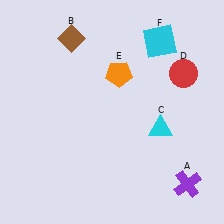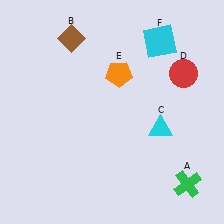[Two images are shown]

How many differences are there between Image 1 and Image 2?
There is 1 difference between the two images.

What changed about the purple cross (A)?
In Image 1, A is purple. In Image 2, it changed to green.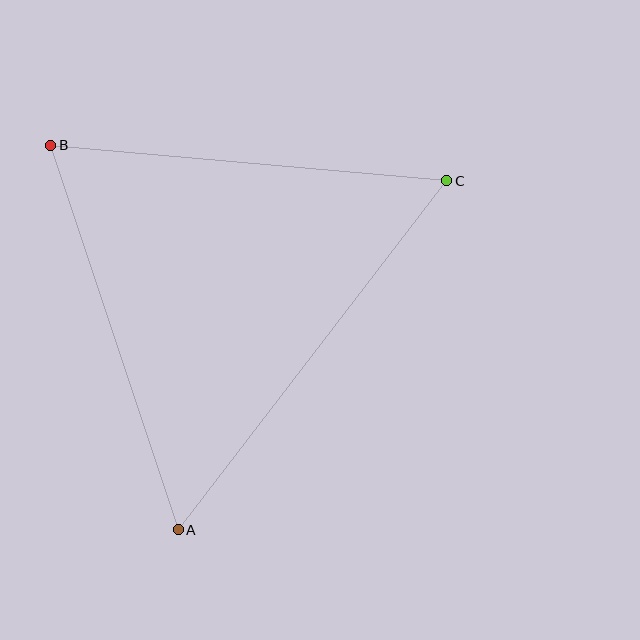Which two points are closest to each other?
Points B and C are closest to each other.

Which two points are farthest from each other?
Points A and C are farthest from each other.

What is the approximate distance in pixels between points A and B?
The distance between A and B is approximately 405 pixels.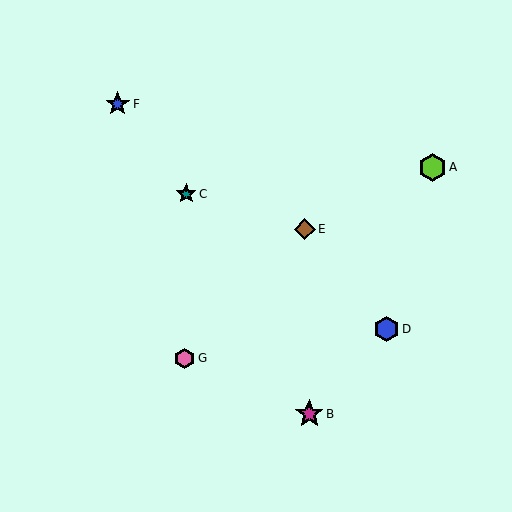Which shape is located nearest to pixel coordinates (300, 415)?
The magenta star (labeled B) at (309, 414) is nearest to that location.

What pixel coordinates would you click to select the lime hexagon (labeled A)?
Click at (432, 167) to select the lime hexagon A.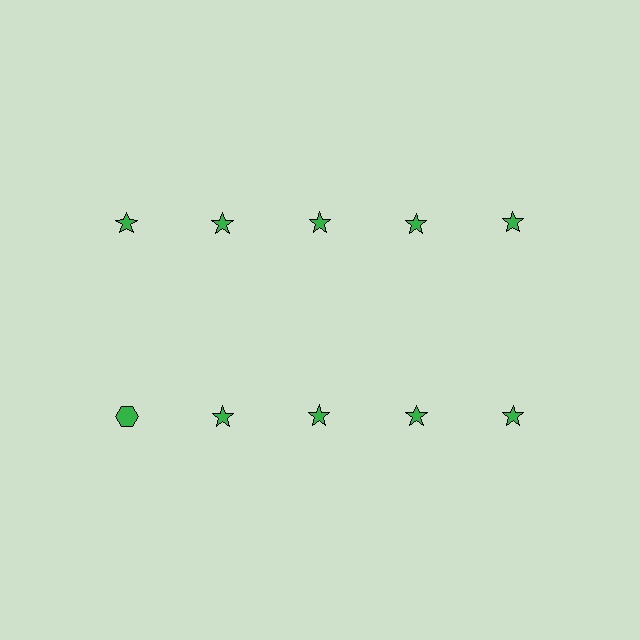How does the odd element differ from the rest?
It has a different shape: hexagon instead of star.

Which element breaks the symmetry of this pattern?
The green hexagon in the second row, leftmost column breaks the symmetry. All other shapes are green stars.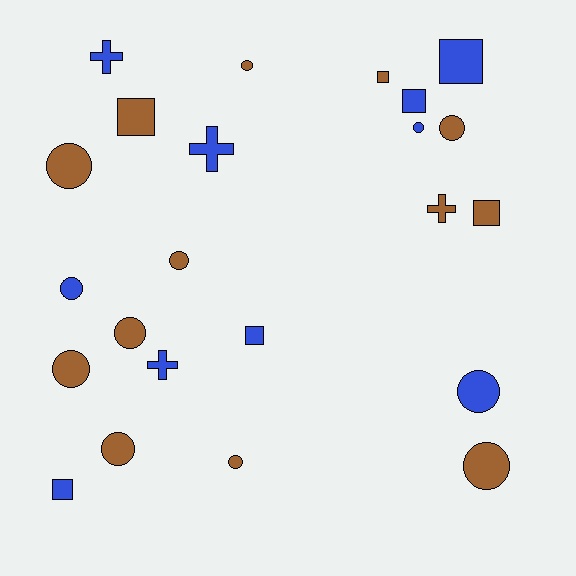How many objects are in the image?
There are 23 objects.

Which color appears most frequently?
Brown, with 13 objects.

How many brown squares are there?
There are 3 brown squares.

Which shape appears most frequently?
Circle, with 12 objects.